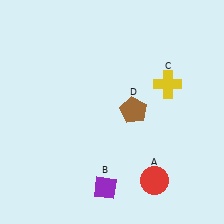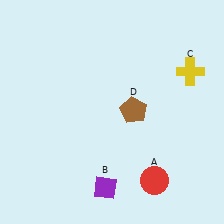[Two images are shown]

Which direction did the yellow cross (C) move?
The yellow cross (C) moved right.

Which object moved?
The yellow cross (C) moved right.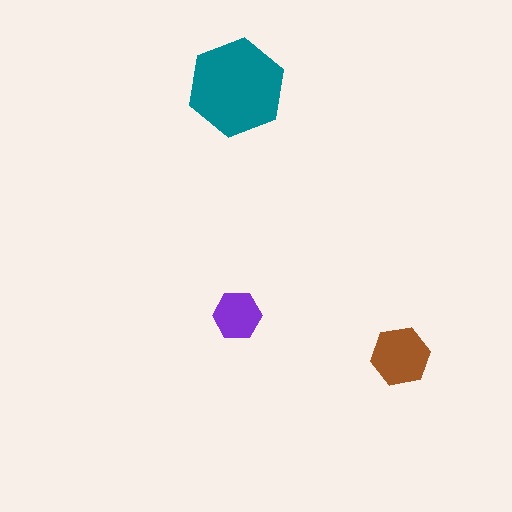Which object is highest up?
The teal hexagon is topmost.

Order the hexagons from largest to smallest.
the teal one, the brown one, the purple one.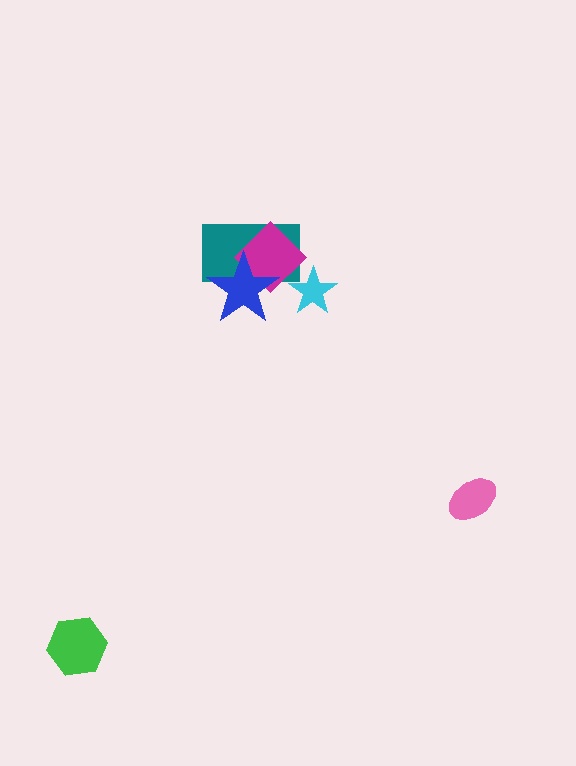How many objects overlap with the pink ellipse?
0 objects overlap with the pink ellipse.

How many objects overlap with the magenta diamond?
3 objects overlap with the magenta diamond.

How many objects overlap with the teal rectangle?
2 objects overlap with the teal rectangle.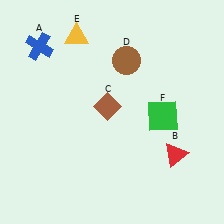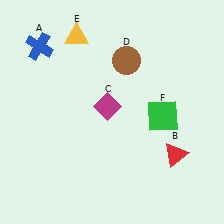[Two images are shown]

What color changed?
The diamond (C) changed from brown in Image 1 to magenta in Image 2.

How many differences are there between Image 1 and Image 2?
There is 1 difference between the two images.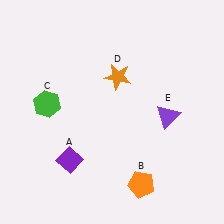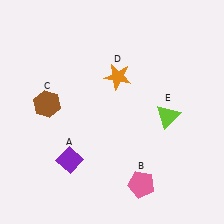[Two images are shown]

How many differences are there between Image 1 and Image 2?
There are 3 differences between the two images.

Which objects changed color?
B changed from orange to pink. C changed from green to brown. E changed from purple to lime.